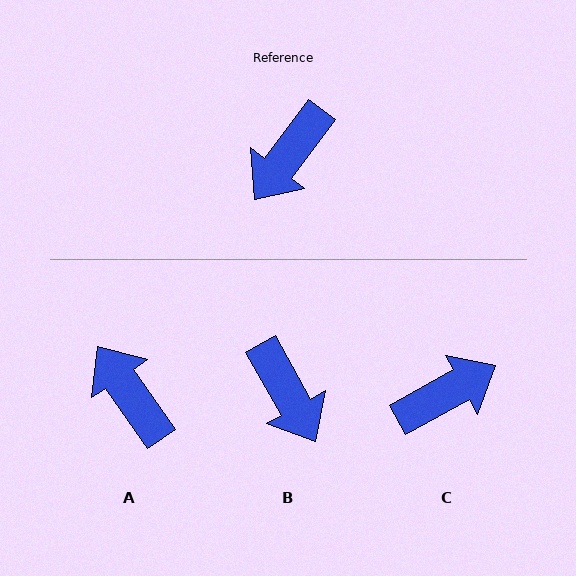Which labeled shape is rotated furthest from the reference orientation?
C, about 156 degrees away.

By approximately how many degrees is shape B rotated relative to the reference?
Approximately 66 degrees counter-clockwise.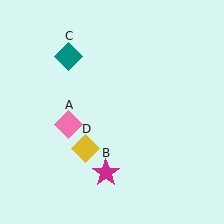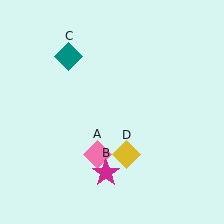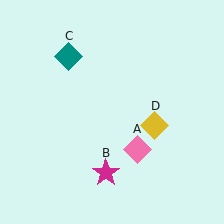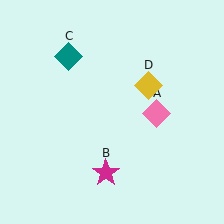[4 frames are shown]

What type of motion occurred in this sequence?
The pink diamond (object A), yellow diamond (object D) rotated counterclockwise around the center of the scene.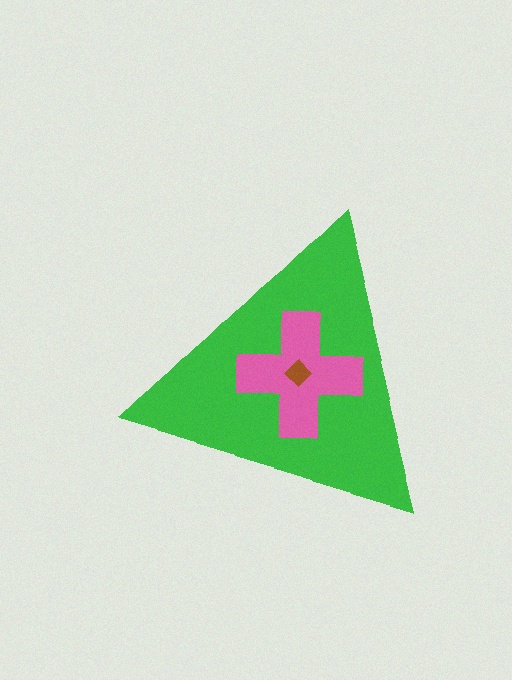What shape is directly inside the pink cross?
The brown diamond.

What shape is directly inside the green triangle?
The pink cross.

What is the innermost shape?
The brown diamond.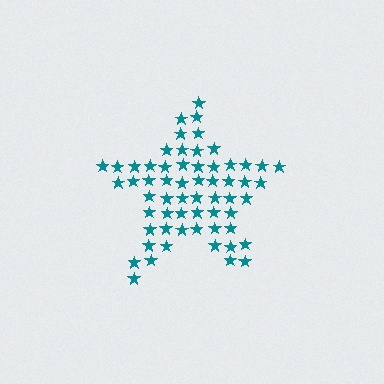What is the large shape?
The large shape is a star.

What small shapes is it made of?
It is made of small stars.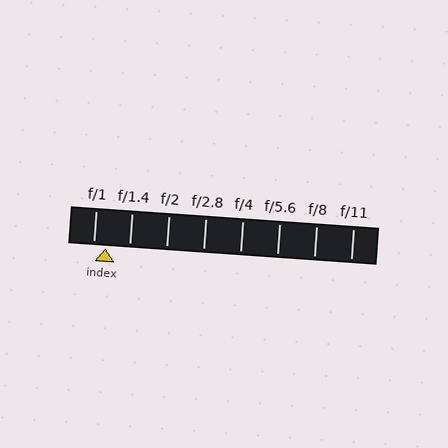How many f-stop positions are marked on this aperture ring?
There are 8 f-stop positions marked.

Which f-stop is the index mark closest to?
The index mark is closest to f/1.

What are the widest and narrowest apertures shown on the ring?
The widest aperture shown is f/1 and the narrowest is f/11.